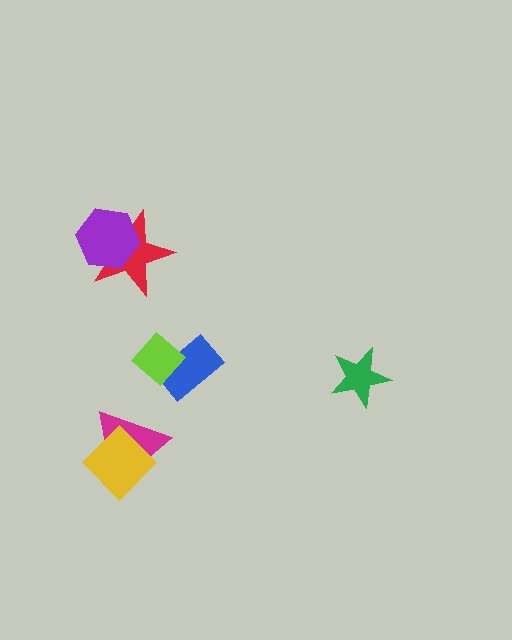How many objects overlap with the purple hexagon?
1 object overlaps with the purple hexagon.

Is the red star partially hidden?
Yes, it is partially covered by another shape.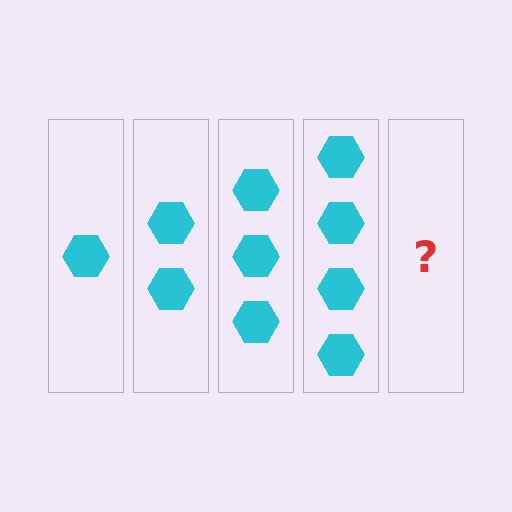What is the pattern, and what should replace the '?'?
The pattern is that each step adds one more hexagon. The '?' should be 5 hexagons.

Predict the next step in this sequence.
The next step is 5 hexagons.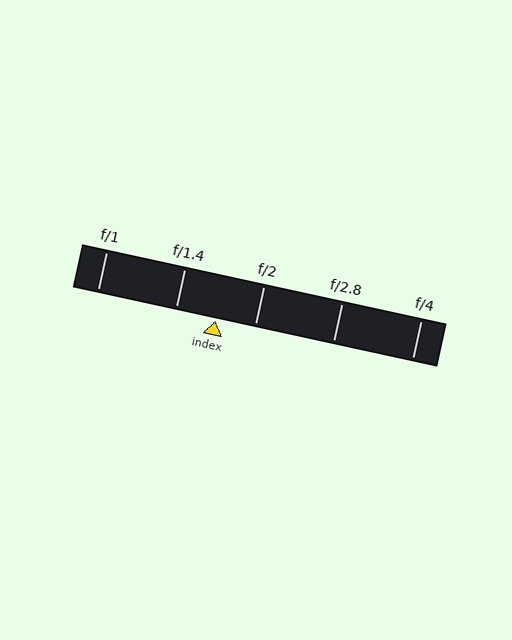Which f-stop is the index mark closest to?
The index mark is closest to f/2.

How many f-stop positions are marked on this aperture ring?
There are 5 f-stop positions marked.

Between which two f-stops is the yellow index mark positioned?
The index mark is between f/1.4 and f/2.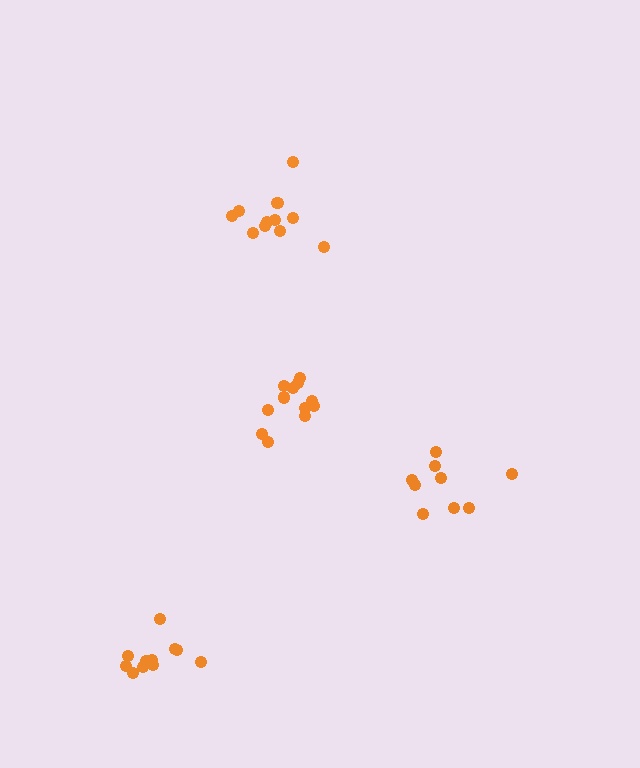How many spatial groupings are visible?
There are 4 spatial groupings.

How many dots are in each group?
Group 1: 9 dots, Group 2: 12 dots, Group 3: 11 dots, Group 4: 11 dots (43 total).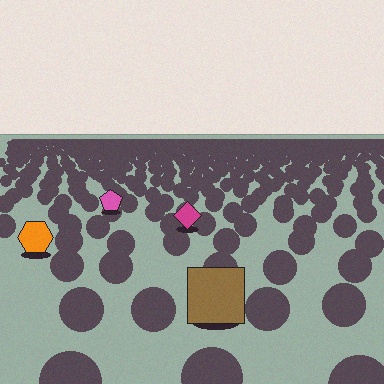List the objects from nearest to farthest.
From nearest to farthest: the brown square, the orange hexagon, the magenta diamond, the pink pentagon.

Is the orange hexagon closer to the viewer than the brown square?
No. The brown square is closer — you can tell from the texture gradient: the ground texture is coarser near it.